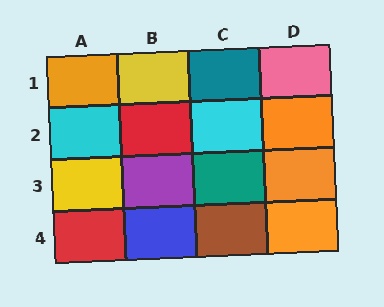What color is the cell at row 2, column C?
Cyan.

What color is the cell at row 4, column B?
Blue.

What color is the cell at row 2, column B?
Red.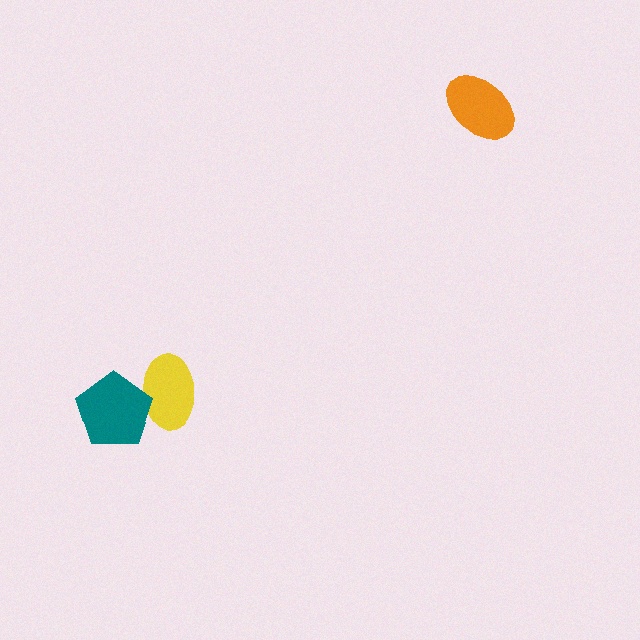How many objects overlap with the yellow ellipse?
1 object overlaps with the yellow ellipse.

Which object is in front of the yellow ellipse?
The teal pentagon is in front of the yellow ellipse.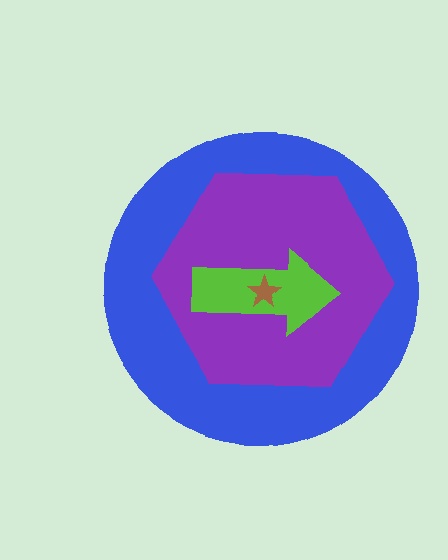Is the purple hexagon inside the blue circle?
Yes.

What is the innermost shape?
The brown star.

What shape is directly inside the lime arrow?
The brown star.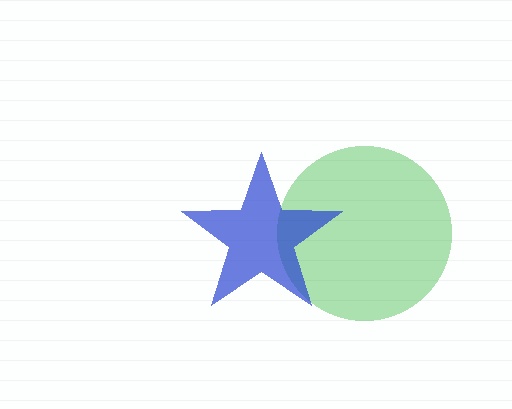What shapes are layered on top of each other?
The layered shapes are: a green circle, a blue star.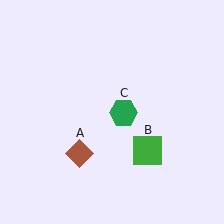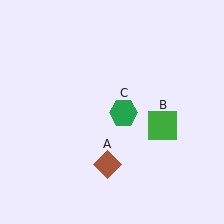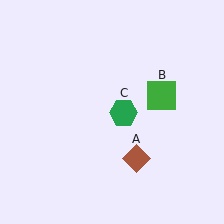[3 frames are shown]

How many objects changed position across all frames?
2 objects changed position: brown diamond (object A), green square (object B).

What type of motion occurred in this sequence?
The brown diamond (object A), green square (object B) rotated counterclockwise around the center of the scene.